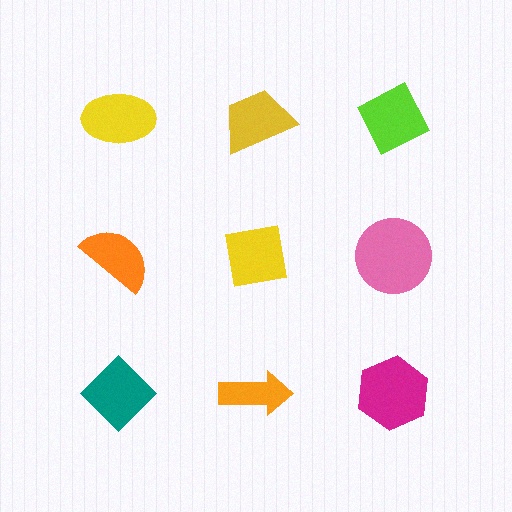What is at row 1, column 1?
A yellow ellipse.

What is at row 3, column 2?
An orange arrow.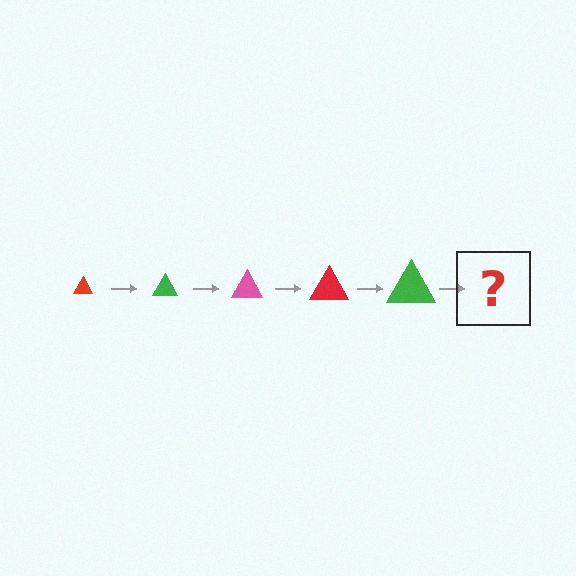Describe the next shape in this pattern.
It should be a pink triangle, larger than the previous one.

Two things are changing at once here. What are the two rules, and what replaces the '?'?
The two rules are that the triangle grows larger each step and the color cycles through red, green, and pink. The '?' should be a pink triangle, larger than the previous one.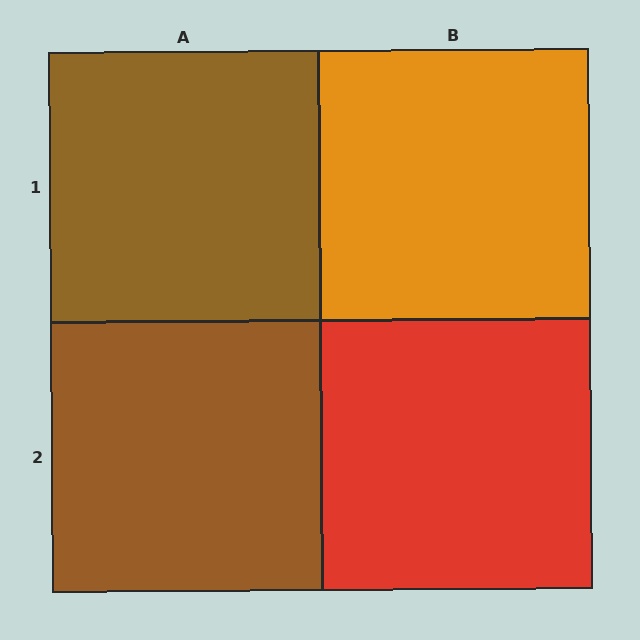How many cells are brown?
2 cells are brown.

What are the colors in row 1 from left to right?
Brown, orange.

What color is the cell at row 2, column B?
Red.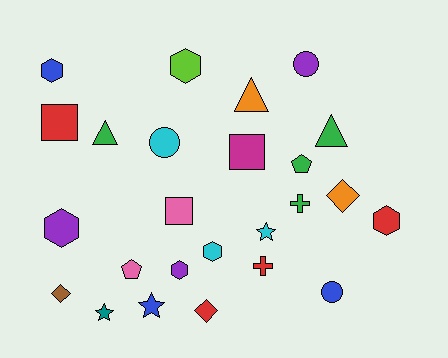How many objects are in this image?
There are 25 objects.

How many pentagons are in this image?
There are 2 pentagons.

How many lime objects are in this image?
There is 1 lime object.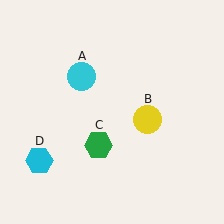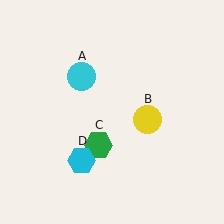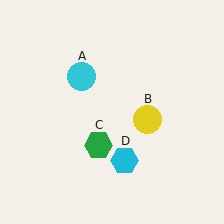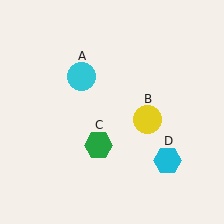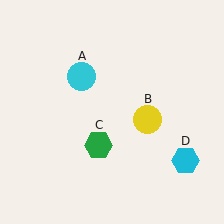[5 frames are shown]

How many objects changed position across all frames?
1 object changed position: cyan hexagon (object D).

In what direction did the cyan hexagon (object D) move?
The cyan hexagon (object D) moved right.